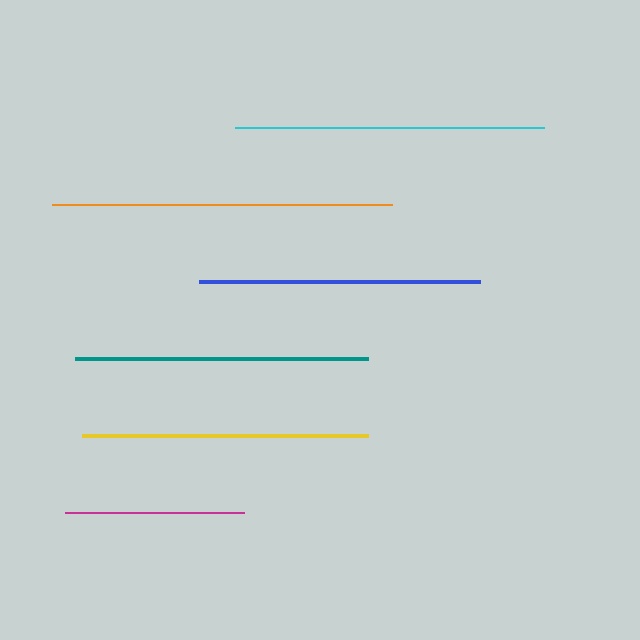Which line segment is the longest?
The orange line is the longest at approximately 340 pixels.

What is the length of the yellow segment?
The yellow segment is approximately 286 pixels long.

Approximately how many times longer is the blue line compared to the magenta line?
The blue line is approximately 1.6 times the length of the magenta line.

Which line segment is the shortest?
The magenta line is the shortest at approximately 179 pixels.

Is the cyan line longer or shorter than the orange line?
The orange line is longer than the cyan line.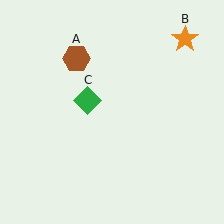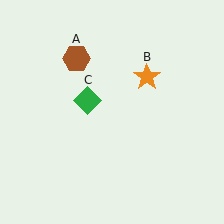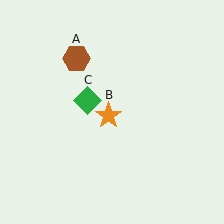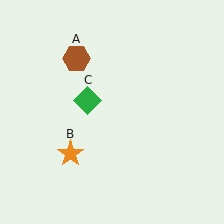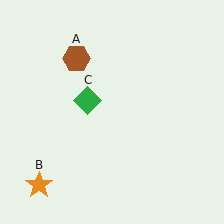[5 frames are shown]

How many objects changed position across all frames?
1 object changed position: orange star (object B).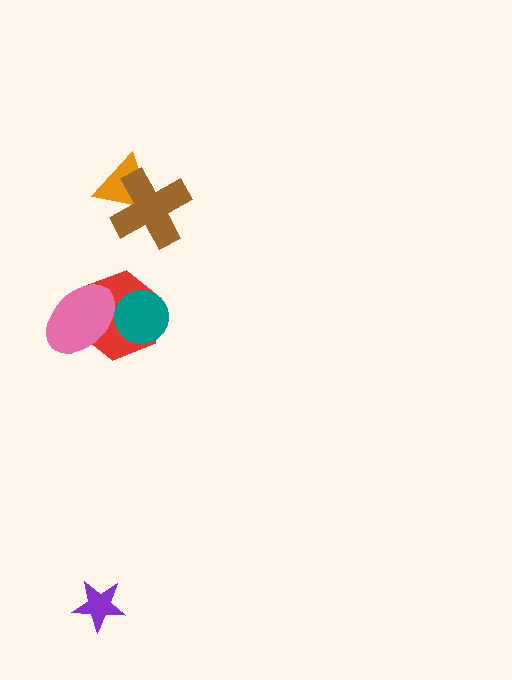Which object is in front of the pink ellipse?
The teal circle is in front of the pink ellipse.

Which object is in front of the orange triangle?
The brown cross is in front of the orange triangle.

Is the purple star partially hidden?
No, no other shape covers it.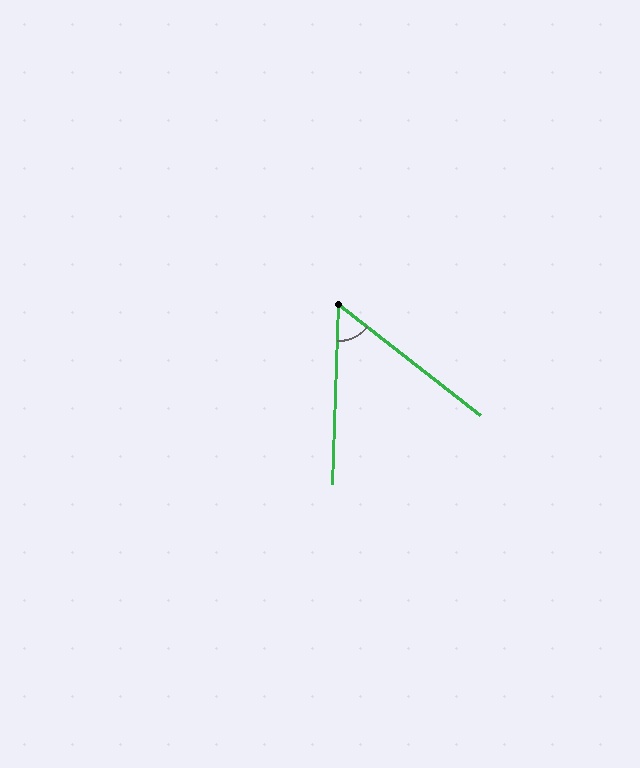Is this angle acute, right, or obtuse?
It is acute.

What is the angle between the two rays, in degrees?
Approximately 54 degrees.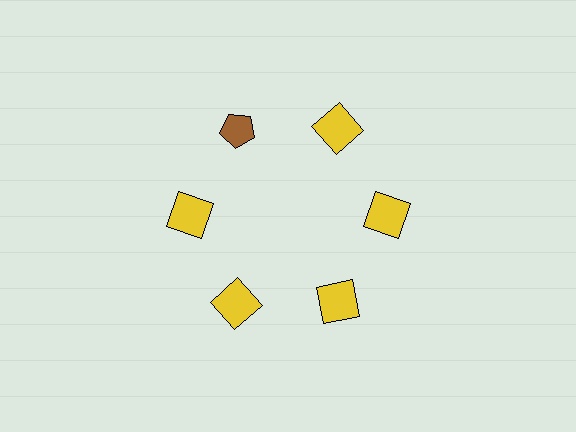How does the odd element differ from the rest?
It differs in both color (brown instead of yellow) and shape (pentagon instead of square).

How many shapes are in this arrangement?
There are 6 shapes arranged in a ring pattern.